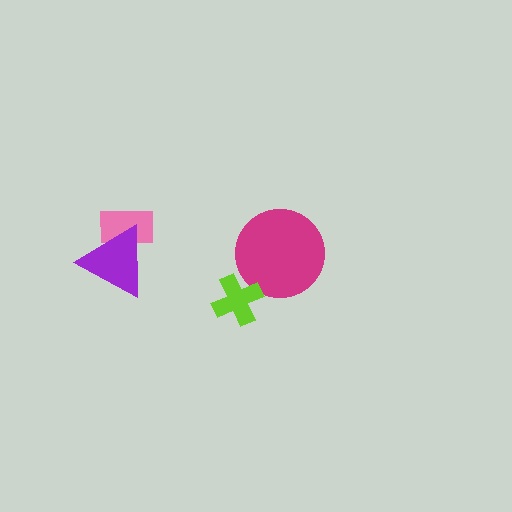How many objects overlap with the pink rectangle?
1 object overlaps with the pink rectangle.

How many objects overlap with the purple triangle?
1 object overlaps with the purple triangle.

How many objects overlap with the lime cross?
0 objects overlap with the lime cross.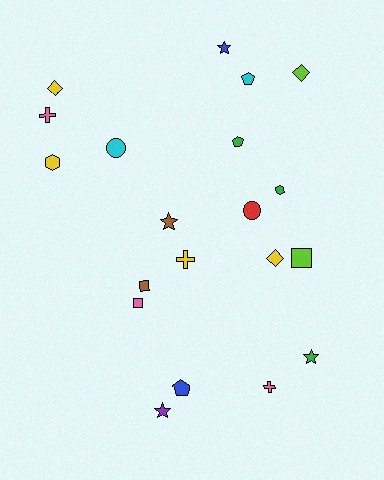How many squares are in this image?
There are 3 squares.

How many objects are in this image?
There are 20 objects.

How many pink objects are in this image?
There are 3 pink objects.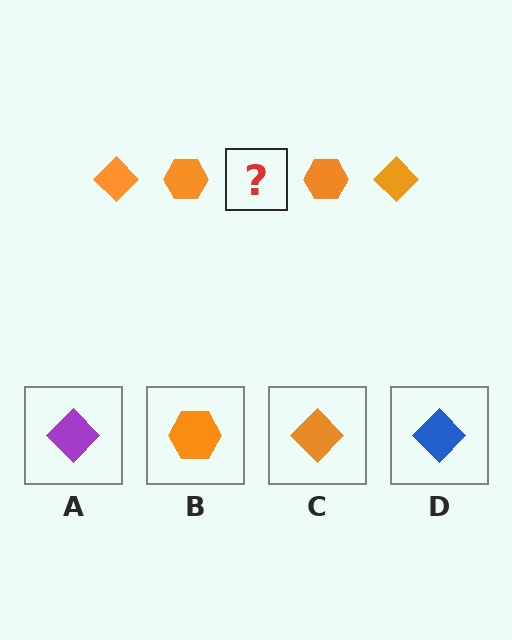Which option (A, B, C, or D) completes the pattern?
C.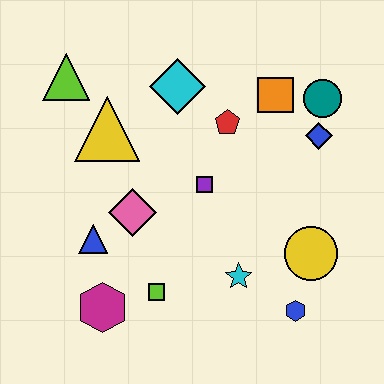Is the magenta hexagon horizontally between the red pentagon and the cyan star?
No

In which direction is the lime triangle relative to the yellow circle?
The lime triangle is to the left of the yellow circle.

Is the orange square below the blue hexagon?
No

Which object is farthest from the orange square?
The magenta hexagon is farthest from the orange square.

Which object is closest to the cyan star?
The blue hexagon is closest to the cyan star.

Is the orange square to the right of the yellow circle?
No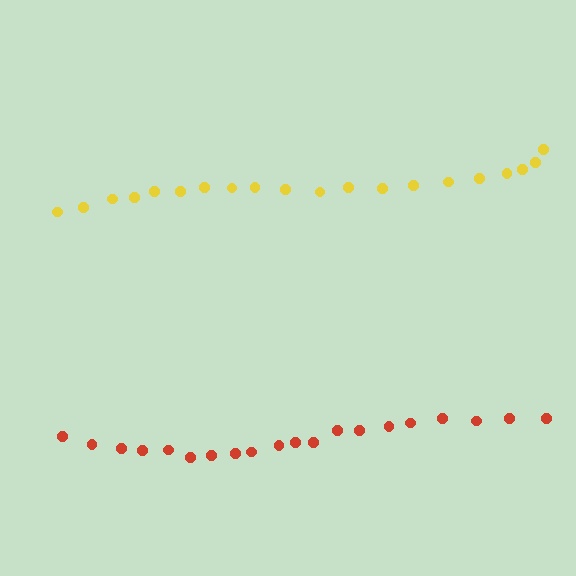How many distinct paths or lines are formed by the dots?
There are 2 distinct paths.